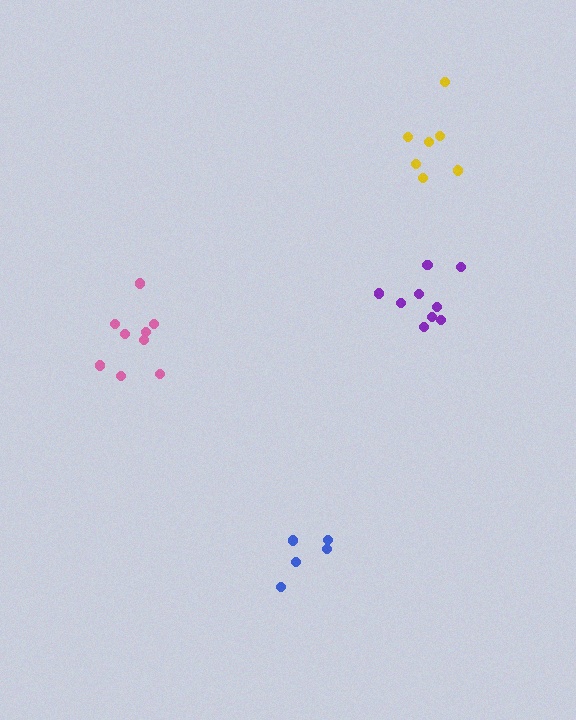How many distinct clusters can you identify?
There are 4 distinct clusters.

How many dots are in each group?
Group 1: 5 dots, Group 2: 9 dots, Group 3: 9 dots, Group 4: 7 dots (30 total).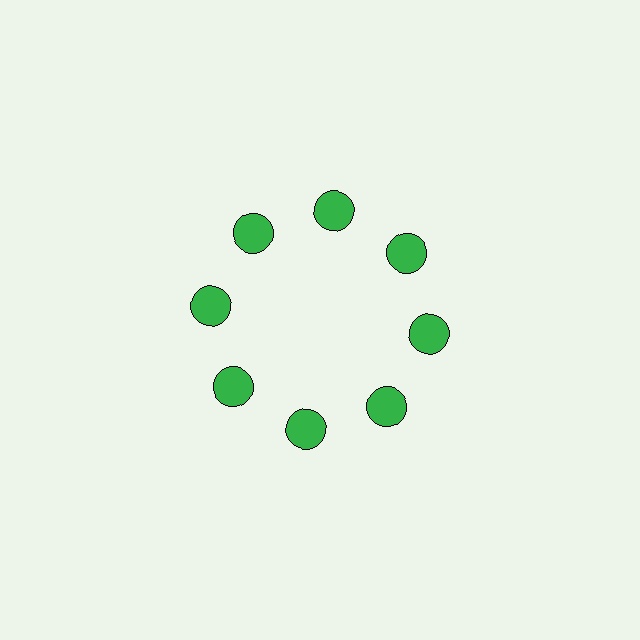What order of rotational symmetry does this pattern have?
This pattern has 8-fold rotational symmetry.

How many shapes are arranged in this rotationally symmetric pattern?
There are 8 shapes, arranged in 8 groups of 1.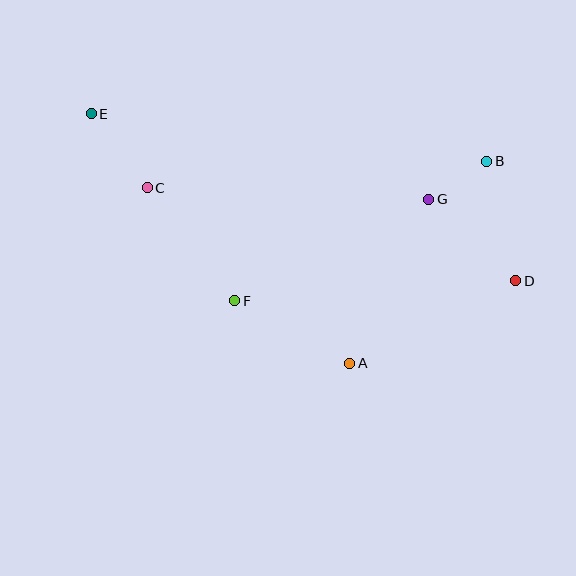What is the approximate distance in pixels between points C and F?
The distance between C and F is approximately 143 pixels.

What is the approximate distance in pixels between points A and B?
The distance between A and B is approximately 244 pixels.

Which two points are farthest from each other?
Points D and E are farthest from each other.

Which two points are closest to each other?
Points B and G are closest to each other.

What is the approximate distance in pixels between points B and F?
The distance between B and F is approximately 288 pixels.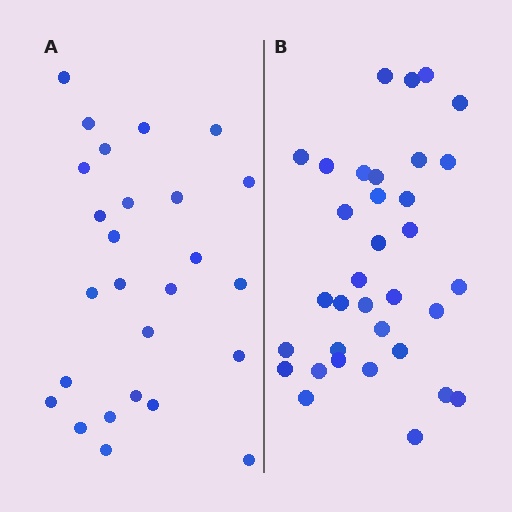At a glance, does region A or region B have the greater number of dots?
Region B (the right region) has more dots.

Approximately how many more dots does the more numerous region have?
Region B has roughly 8 or so more dots than region A.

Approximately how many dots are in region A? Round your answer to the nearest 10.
About 30 dots. (The exact count is 26, which rounds to 30.)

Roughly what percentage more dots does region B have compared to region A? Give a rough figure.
About 30% more.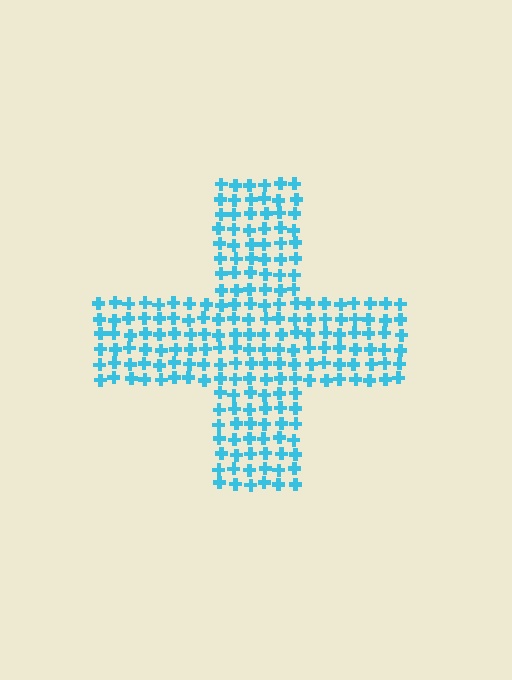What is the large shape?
The large shape is a cross.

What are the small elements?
The small elements are crosses.